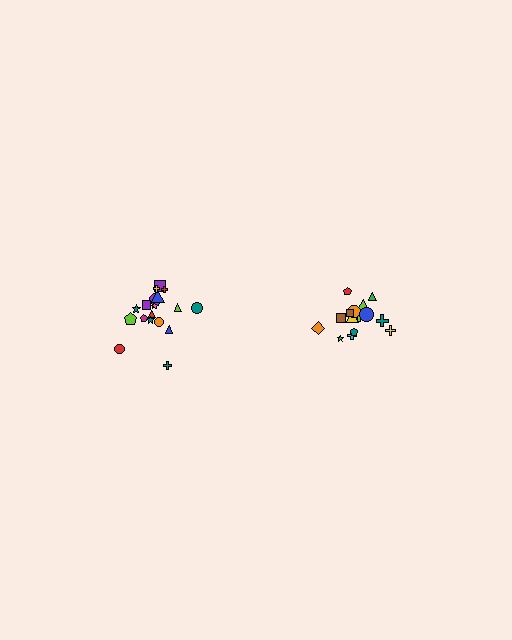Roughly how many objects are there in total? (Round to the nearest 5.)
Roughly 35 objects in total.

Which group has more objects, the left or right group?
The left group.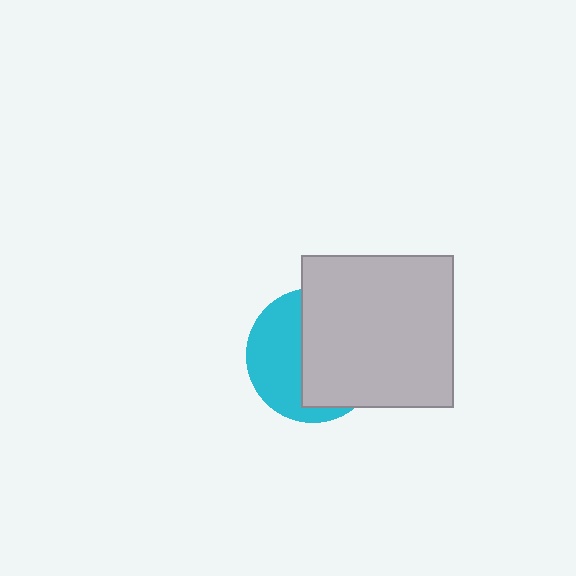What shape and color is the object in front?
The object in front is a light gray square.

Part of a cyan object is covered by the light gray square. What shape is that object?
It is a circle.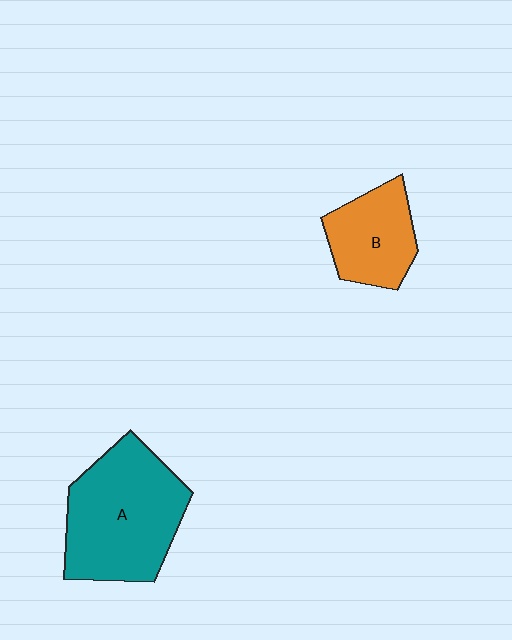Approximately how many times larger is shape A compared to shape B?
Approximately 1.8 times.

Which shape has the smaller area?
Shape B (orange).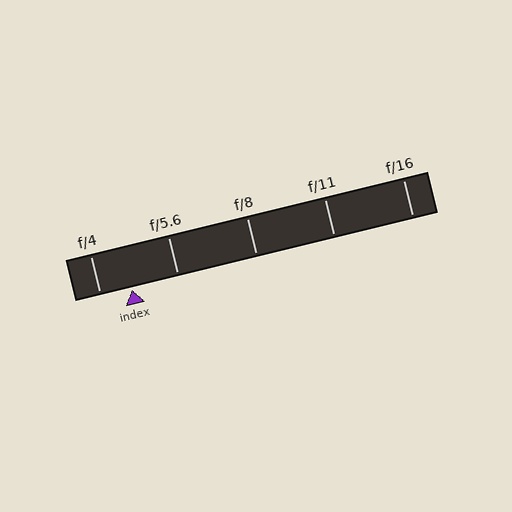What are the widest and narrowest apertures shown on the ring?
The widest aperture shown is f/4 and the narrowest is f/16.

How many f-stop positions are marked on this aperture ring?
There are 5 f-stop positions marked.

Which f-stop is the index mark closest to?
The index mark is closest to f/4.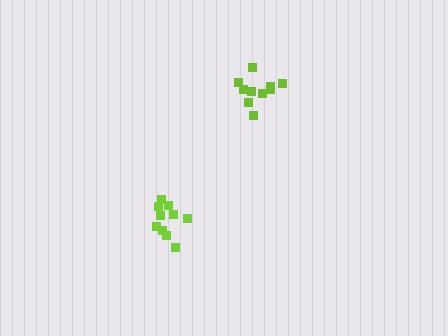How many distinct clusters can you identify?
There are 2 distinct clusters.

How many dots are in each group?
Group 1: 10 dots, Group 2: 10 dots (20 total).